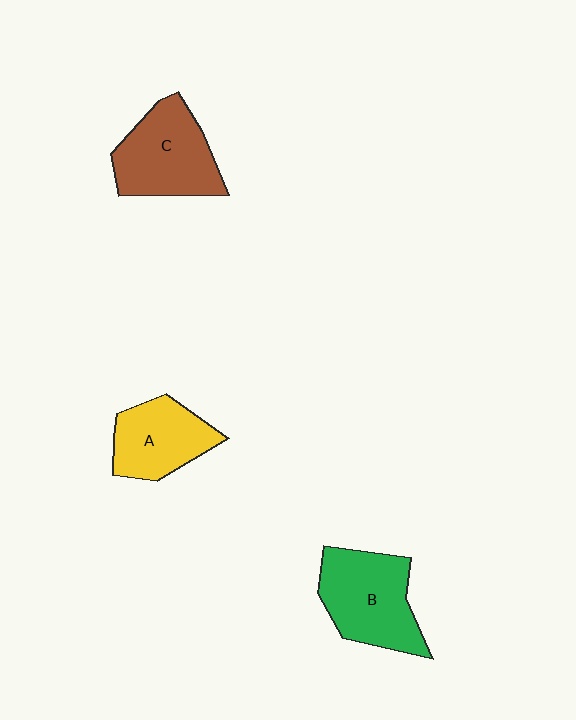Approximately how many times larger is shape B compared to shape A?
Approximately 1.3 times.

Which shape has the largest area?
Shape B (green).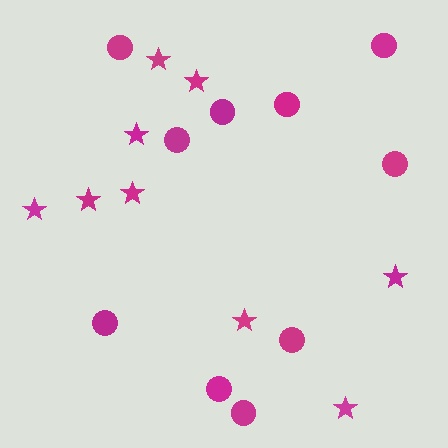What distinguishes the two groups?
There are 2 groups: one group of stars (9) and one group of circles (10).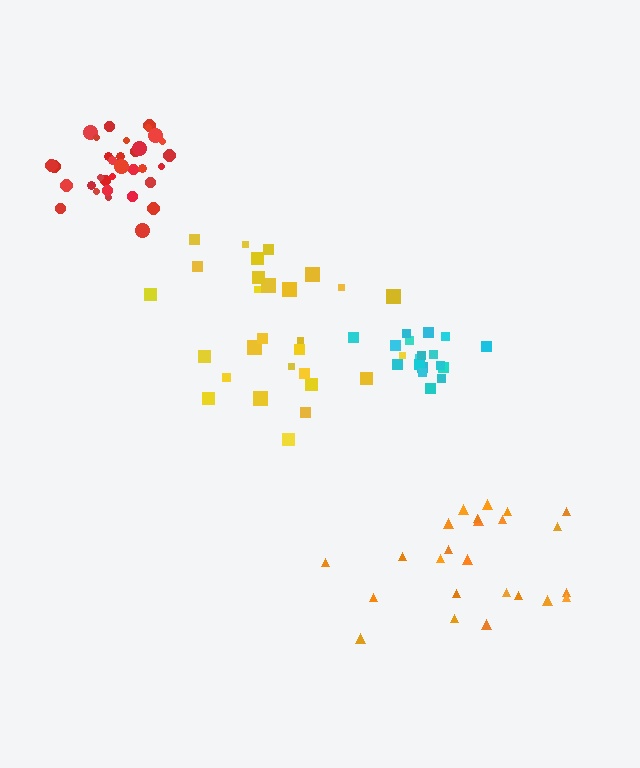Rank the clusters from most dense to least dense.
red, cyan, yellow, orange.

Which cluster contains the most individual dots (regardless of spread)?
Red (33).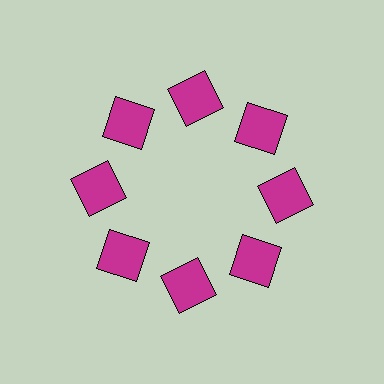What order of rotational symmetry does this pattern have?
This pattern has 8-fold rotational symmetry.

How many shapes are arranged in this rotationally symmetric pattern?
There are 8 shapes, arranged in 8 groups of 1.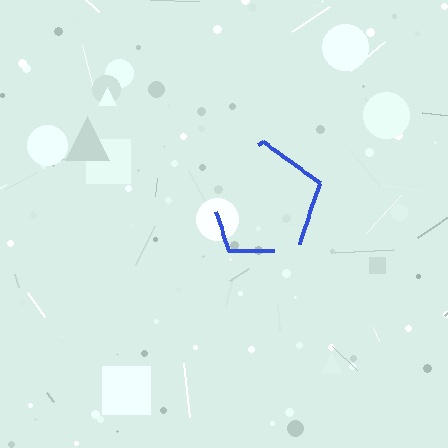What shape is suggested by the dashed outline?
The dashed outline suggests a pentagon.